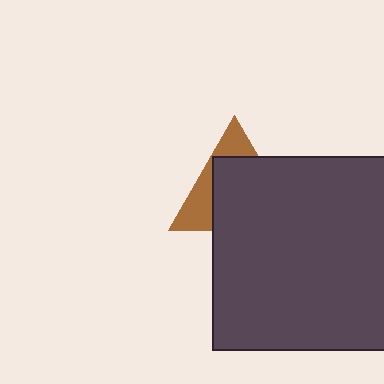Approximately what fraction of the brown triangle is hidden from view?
Roughly 66% of the brown triangle is hidden behind the dark gray rectangle.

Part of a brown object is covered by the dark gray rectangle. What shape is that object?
It is a triangle.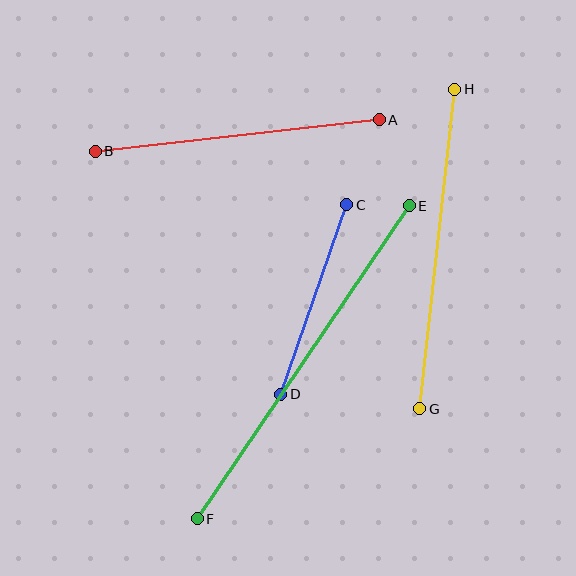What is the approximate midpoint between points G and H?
The midpoint is at approximately (437, 249) pixels.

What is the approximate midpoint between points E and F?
The midpoint is at approximately (303, 362) pixels.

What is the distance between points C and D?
The distance is approximately 201 pixels.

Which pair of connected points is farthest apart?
Points E and F are farthest apart.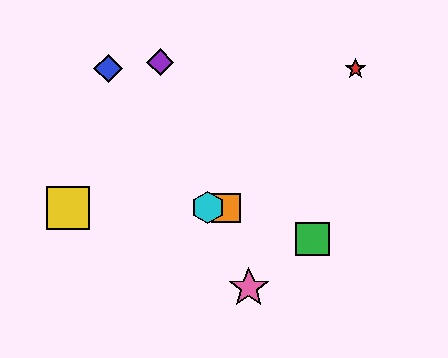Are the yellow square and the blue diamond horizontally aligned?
No, the yellow square is at y≈208 and the blue diamond is at y≈69.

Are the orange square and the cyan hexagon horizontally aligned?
Yes, both are at y≈208.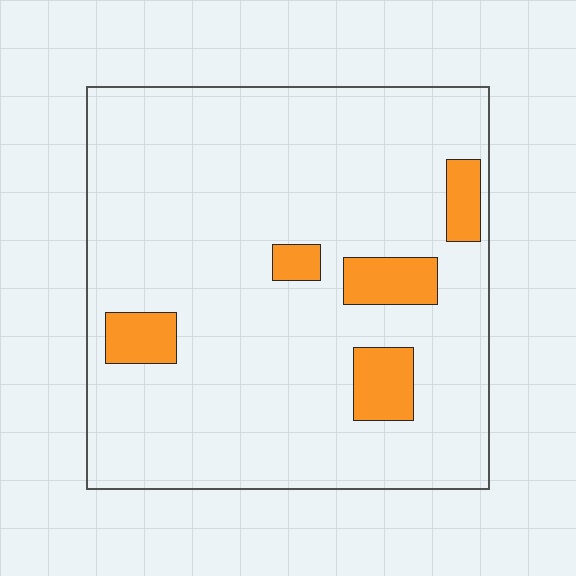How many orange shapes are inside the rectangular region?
5.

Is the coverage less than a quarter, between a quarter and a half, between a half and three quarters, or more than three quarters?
Less than a quarter.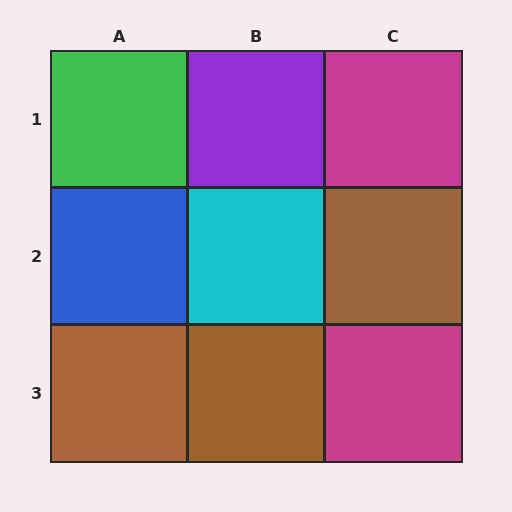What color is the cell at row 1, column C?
Magenta.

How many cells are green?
1 cell is green.